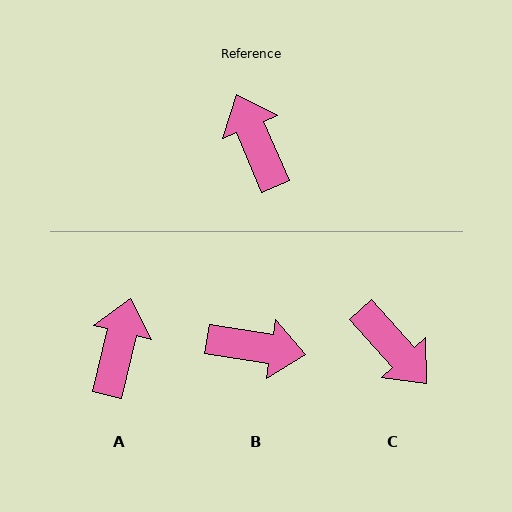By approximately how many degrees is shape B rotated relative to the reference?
Approximately 122 degrees clockwise.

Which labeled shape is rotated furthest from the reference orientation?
C, about 161 degrees away.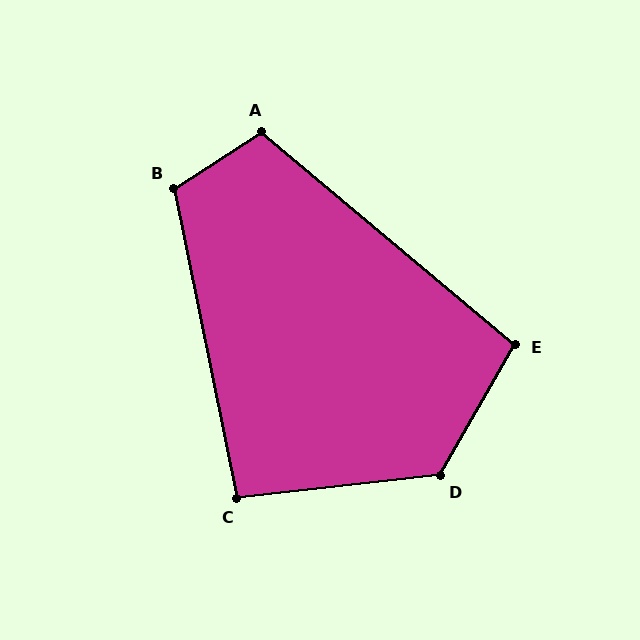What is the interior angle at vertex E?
Approximately 100 degrees (obtuse).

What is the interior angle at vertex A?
Approximately 107 degrees (obtuse).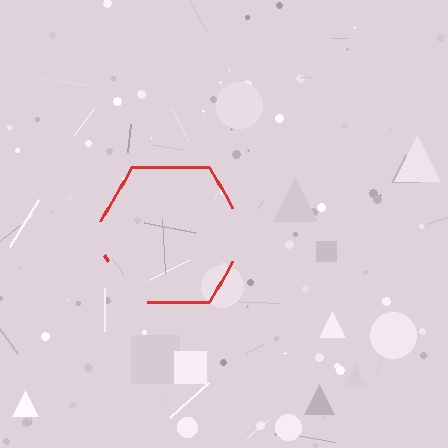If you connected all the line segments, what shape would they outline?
They would outline a hexagon.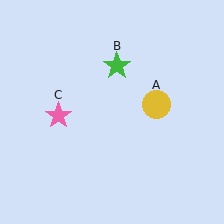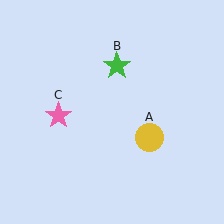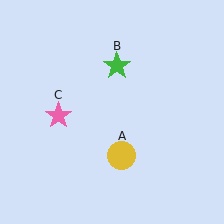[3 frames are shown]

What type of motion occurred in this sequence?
The yellow circle (object A) rotated clockwise around the center of the scene.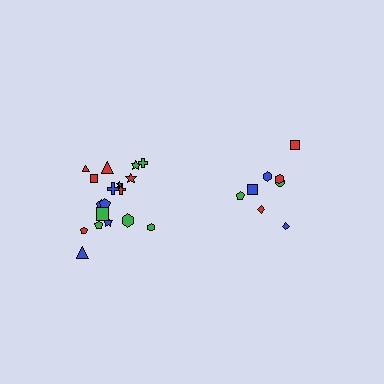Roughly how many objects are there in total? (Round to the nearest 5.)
Roughly 25 objects in total.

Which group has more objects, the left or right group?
The left group.